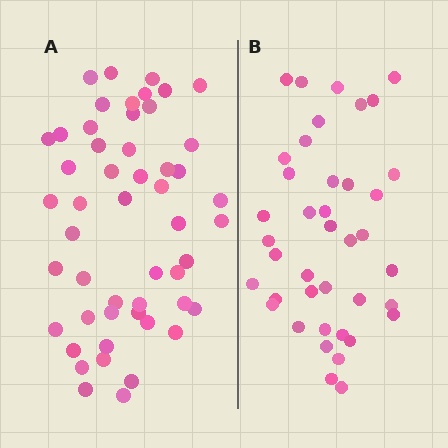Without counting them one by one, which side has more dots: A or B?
Region A (the left region) has more dots.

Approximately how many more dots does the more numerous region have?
Region A has roughly 12 or so more dots than region B.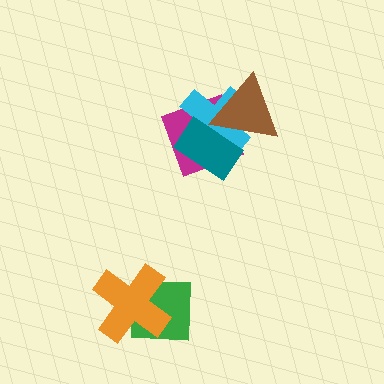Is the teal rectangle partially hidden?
No, no other shape covers it.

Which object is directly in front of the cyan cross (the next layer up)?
The brown triangle is directly in front of the cyan cross.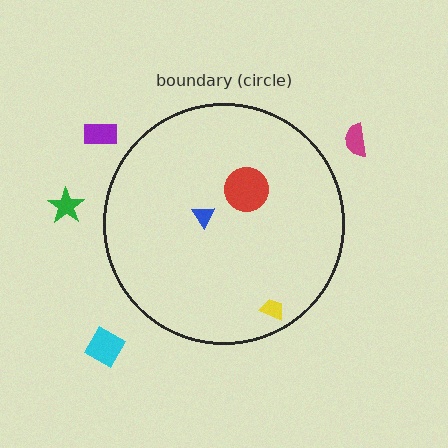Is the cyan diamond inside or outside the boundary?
Outside.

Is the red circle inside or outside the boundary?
Inside.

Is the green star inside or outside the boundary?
Outside.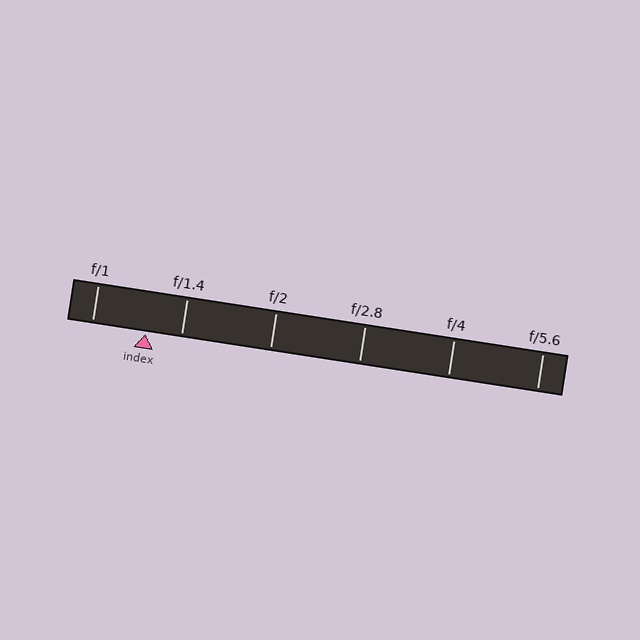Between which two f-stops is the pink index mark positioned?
The index mark is between f/1 and f/1.4.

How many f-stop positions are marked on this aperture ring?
There are 6 f-stop positions marked.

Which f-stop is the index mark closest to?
The index mark is closest to f/1.4.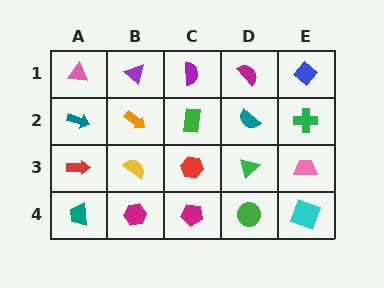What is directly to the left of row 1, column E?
A magenta semicircle.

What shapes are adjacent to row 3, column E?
A green cross (row 2, column E), a cyan square (row 4, column E), a green triangle (row 3, column D).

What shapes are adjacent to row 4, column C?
A red hexagon (row 3, column C), a magenta hexagon (row 4, column B), a green circle (row 4, column D).